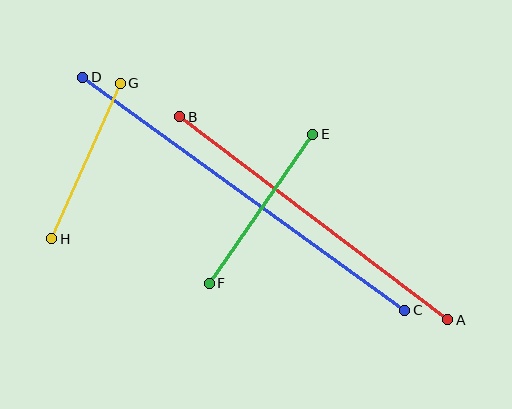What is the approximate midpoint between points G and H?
The midpoint is at approximately (86, 161) pixels.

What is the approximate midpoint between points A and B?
The midpoint is at approximately (314, 218) pixels.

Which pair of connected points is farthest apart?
Points C and D are farthest apart.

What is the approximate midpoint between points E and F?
The midpoint is at approximately (261, 209) pixels.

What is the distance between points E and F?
The distance is approximately 181 pixels.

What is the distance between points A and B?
The distance is approximately 336 pixels.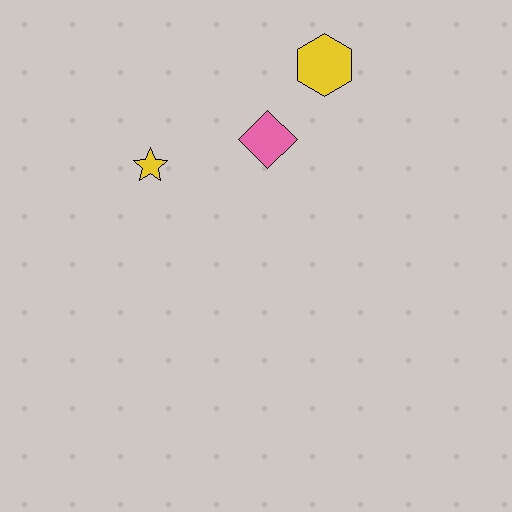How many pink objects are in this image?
There is 1 pink object.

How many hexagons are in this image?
There is 1 hexagon.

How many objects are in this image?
There are 3 objects.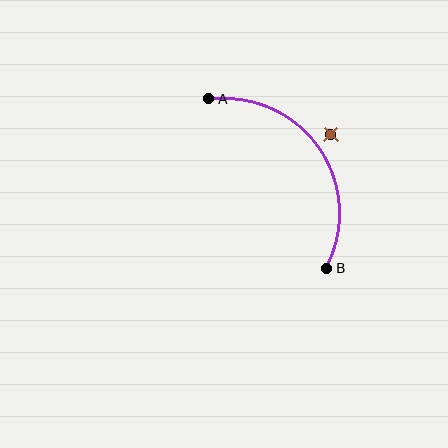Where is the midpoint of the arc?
The arc midpoint is the point on the curve farthest from the straight line joining A and B. It sits above and to the right of that line.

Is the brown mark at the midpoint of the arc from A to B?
No — the brown mark does not lie on the arc at all. It sits slightly outside the curve.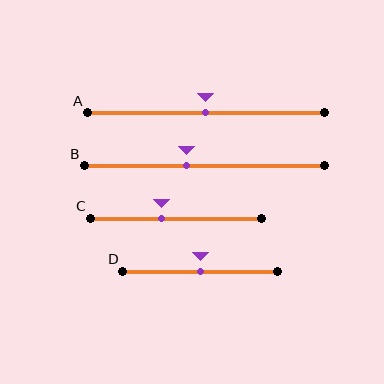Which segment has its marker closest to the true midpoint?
Segment A has its marker closest to the true midpoint.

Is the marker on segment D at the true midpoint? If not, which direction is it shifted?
Yes, the marker on segment D is at the true midpoint.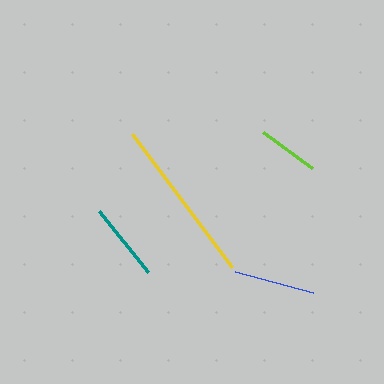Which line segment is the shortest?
The lime line is the shortest at approximately 61 pixels.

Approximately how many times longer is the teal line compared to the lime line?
The teal line is approximately 1.3 times the length of the lime line.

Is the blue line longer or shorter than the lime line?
The blue line is longer than the lime line.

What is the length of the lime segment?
The lime segment is approximately 61 pixels long.